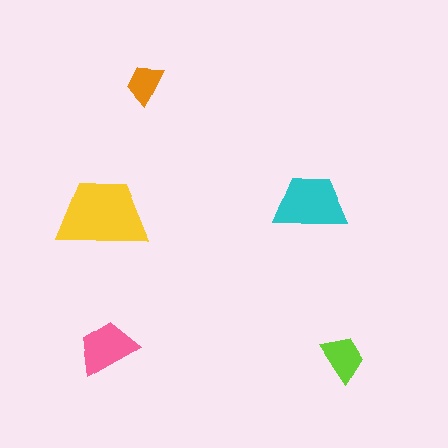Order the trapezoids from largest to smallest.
the yellow one, the cyan one, the pink one, the lime one, the orange one.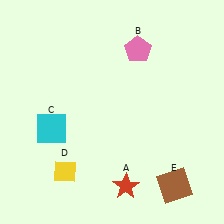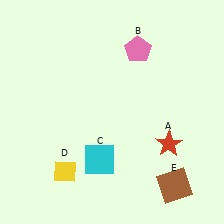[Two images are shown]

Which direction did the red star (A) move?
The red star (A) moved right.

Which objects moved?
The objects that moved are: the red star (A), the cyan square (C).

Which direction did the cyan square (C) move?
The cyan square (C) moved right.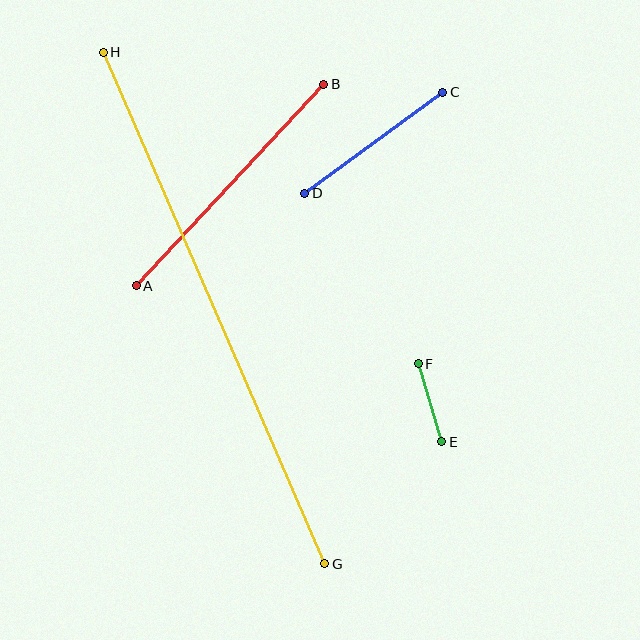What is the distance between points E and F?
The distance is approximately 81 pixels.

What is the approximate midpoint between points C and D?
The midpoint is at approximately (374, 143) pixels.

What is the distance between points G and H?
The distance is approximately 558 pixels.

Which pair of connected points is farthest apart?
Points G and H are farthest apart.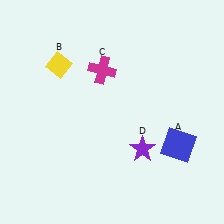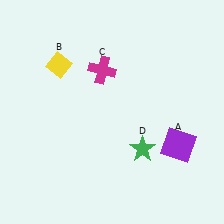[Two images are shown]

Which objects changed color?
A changed from blue to purple. D changed from purple to green.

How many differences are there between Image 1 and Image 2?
There are 2 differences between the two images.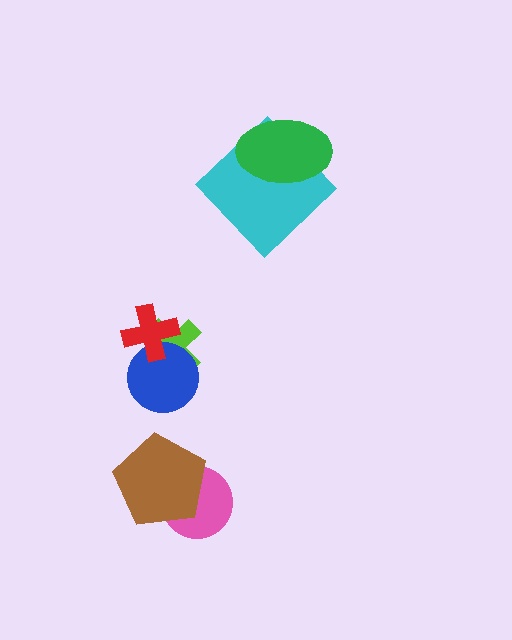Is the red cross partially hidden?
No, no other shape covers it.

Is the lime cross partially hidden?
Yes, it is partially covered by another shape.